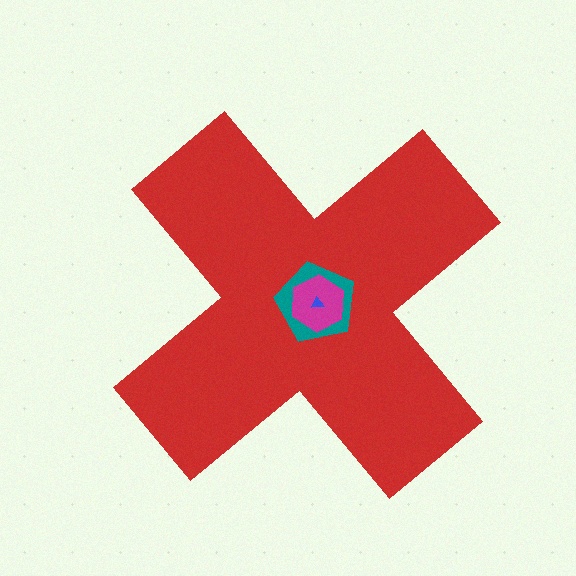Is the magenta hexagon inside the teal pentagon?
Yes.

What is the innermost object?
The blue triangle.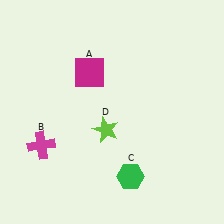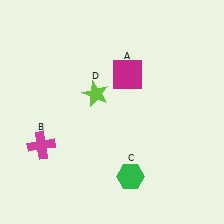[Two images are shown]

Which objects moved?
The objects that moved are: the magenta square (A), the lime star (D).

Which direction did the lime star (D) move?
The lime star (D) moved up.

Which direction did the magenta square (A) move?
The magenta square (A) moved right.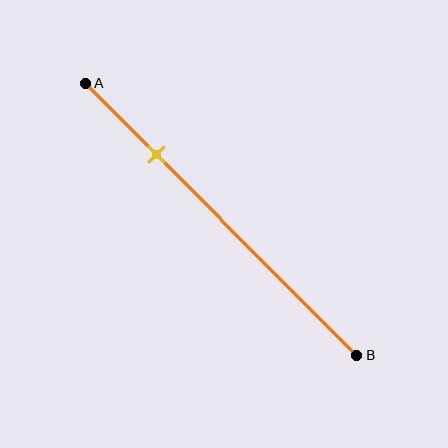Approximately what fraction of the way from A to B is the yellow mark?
The yellow mark is approximately 25% of the way from A to B.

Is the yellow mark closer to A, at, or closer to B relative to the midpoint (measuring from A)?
The yellow mark is closer to point A than the midpoint of segment AB.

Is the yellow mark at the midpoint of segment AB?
No, the mark is at about 25% from A, not at the 50% midpoint.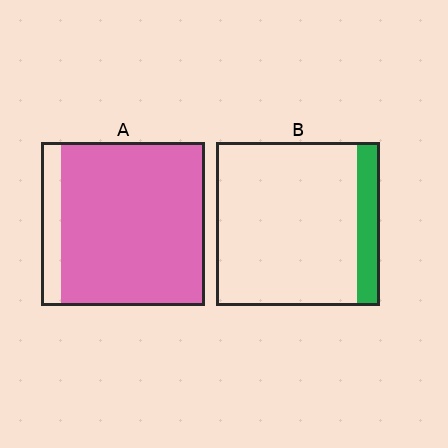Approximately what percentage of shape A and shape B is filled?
A is approximately 90% and B is approximately 15%.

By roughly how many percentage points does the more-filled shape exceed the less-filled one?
By roughly 75 percentage points (A over B).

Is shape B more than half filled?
No.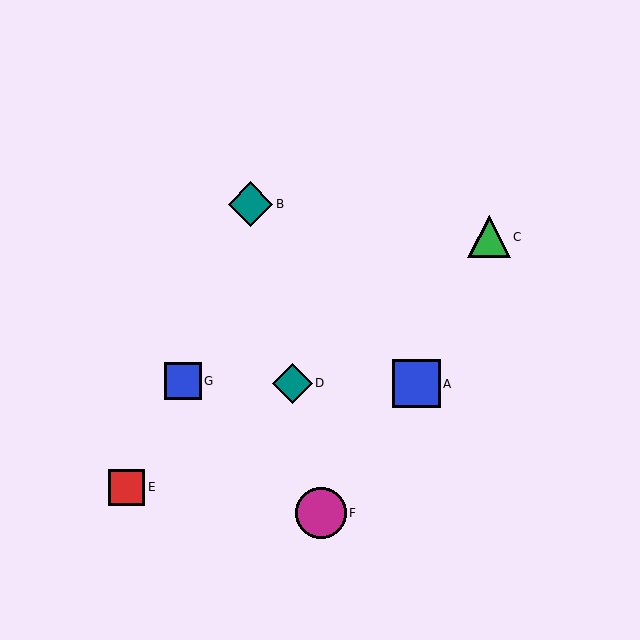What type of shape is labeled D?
Shape D is a teal diamond.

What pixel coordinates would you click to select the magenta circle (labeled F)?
Click at (321, 513) to select the magenta circle F.